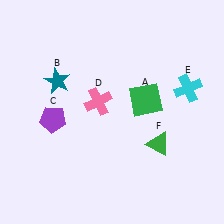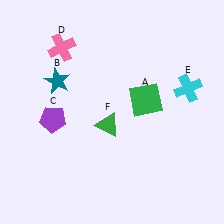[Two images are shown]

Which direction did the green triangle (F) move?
The green triangle (F) moved left.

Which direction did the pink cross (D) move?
The pink cross (D) moved up.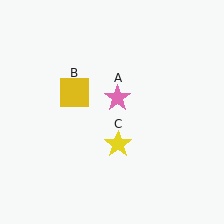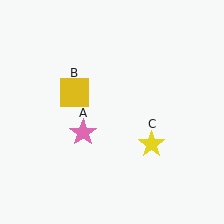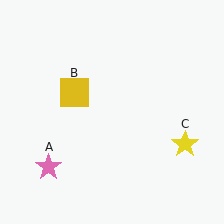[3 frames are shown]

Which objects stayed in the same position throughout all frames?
Yellow square (object B) remained stationary.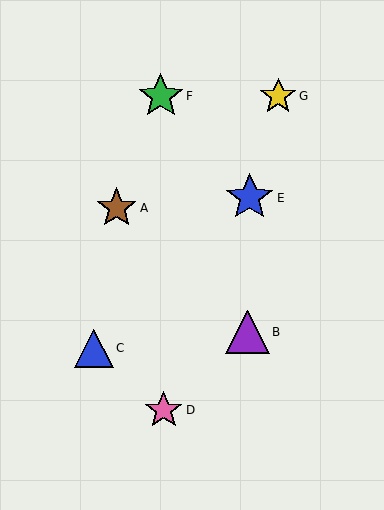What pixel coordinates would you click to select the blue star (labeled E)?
Click at (250, 198) to select the blue star E.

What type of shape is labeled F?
Shape F is a green star.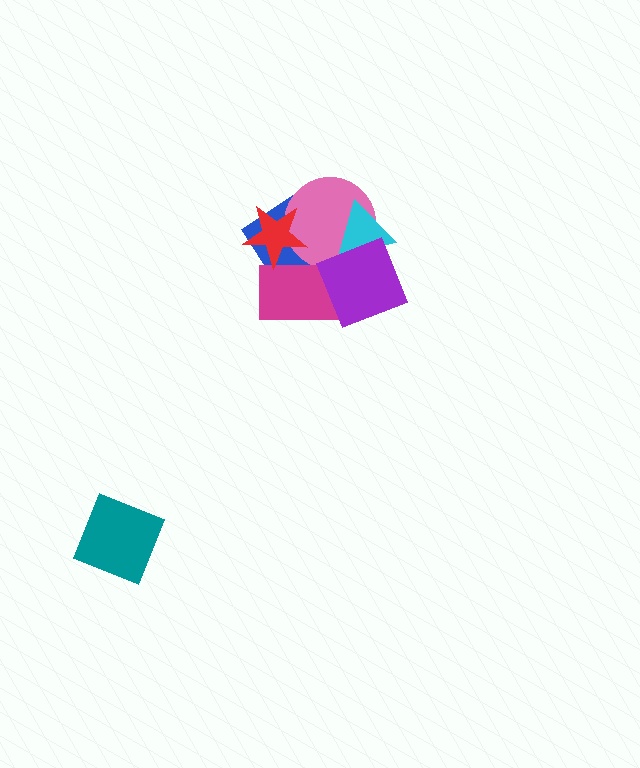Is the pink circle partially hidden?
Yes, it is partially covered by another shape.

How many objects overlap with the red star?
3 objects overlap with the red star.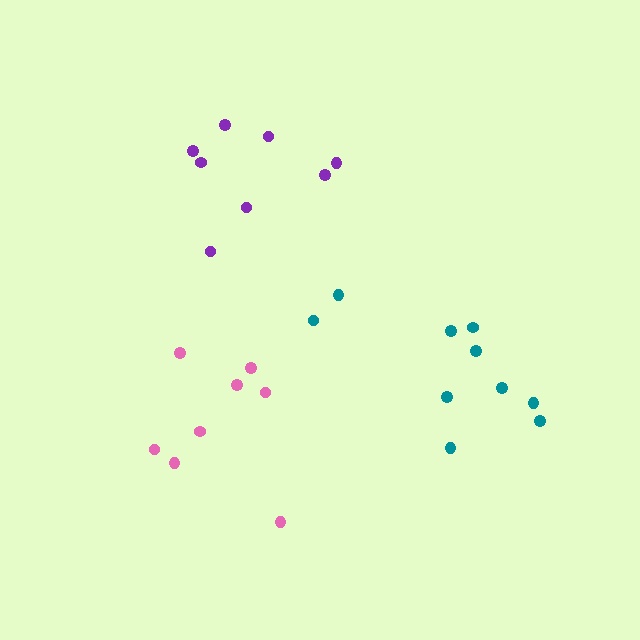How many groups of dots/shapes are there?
There are 3 groups.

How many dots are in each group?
Group 1: 8 dots, Group 2: 10 dots, Group 3: 8 dots (26 total).